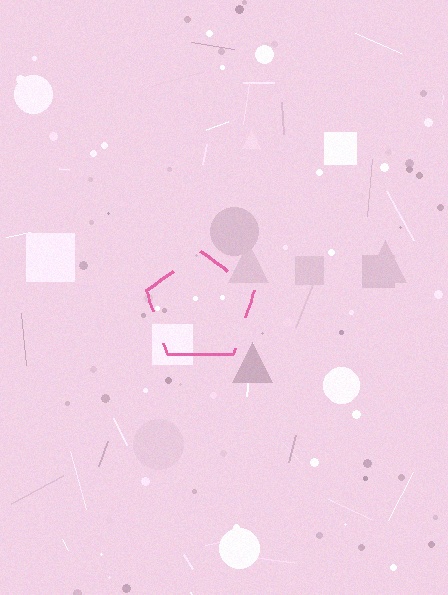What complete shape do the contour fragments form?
The contour fragments form a pentagon.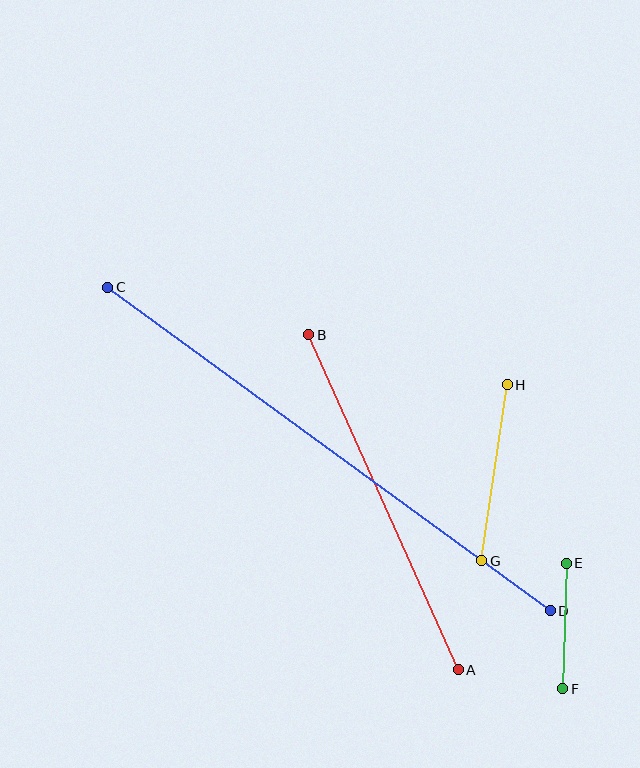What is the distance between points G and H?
The distance is approximately 178 pixels.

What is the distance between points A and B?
The distance is approximately 367 pixels.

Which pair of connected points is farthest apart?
Points C and D are farthest apart.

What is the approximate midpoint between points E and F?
The midpoint is at approximately (564, 626) pixels.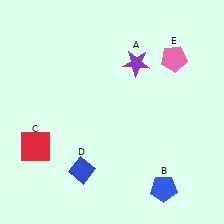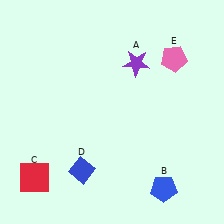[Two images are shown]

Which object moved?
The red square (C) moved down.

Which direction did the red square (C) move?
The red square (C) moved down.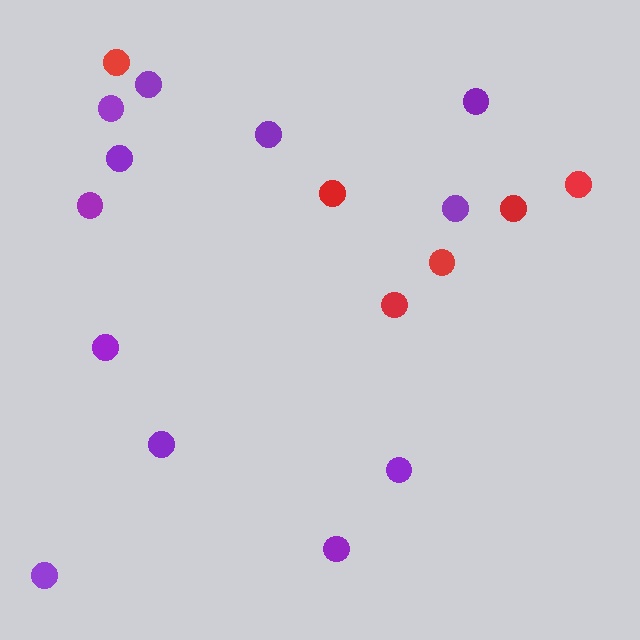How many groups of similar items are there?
There are 2 groups: one group of red circles (6) and one group of purple circles (12).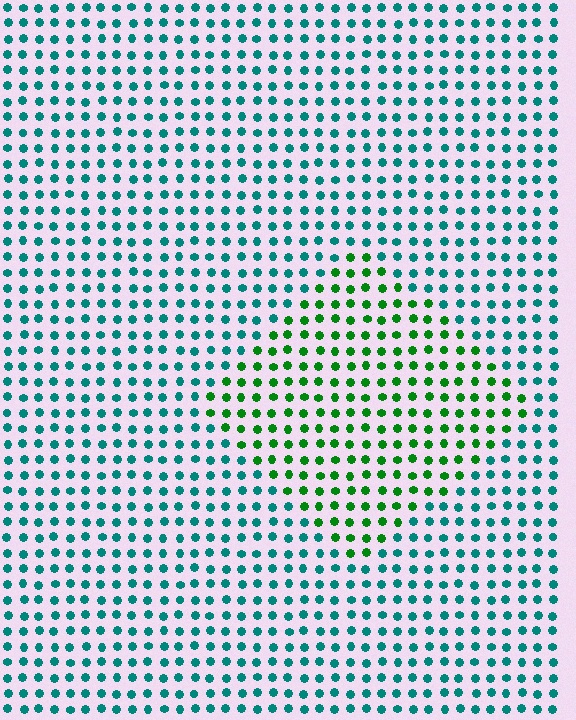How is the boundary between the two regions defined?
The boundary is defined purely by a slight shift in hue (about 49 degrees). Spacing, size, and orientation are identical on both sides.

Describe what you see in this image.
The image is filled with small teal elements in a uniform arrangement. A diamond-shaped region is visible where the elements are tinted to a slightly different hue, forming a subtle color boundary.